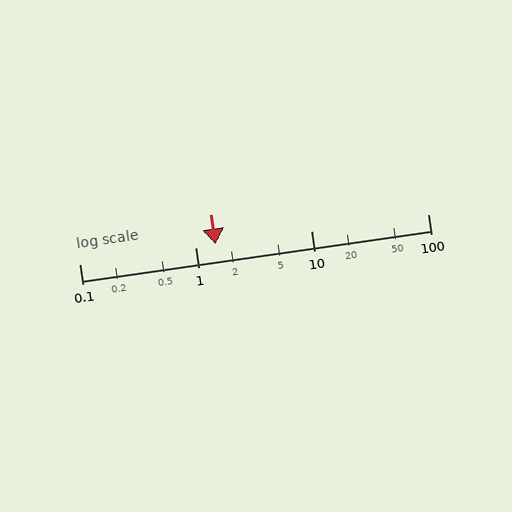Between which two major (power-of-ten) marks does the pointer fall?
The pointer is between 1 and 10.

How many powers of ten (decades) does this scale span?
The scale spans 3 decades, from 0.1 to 100.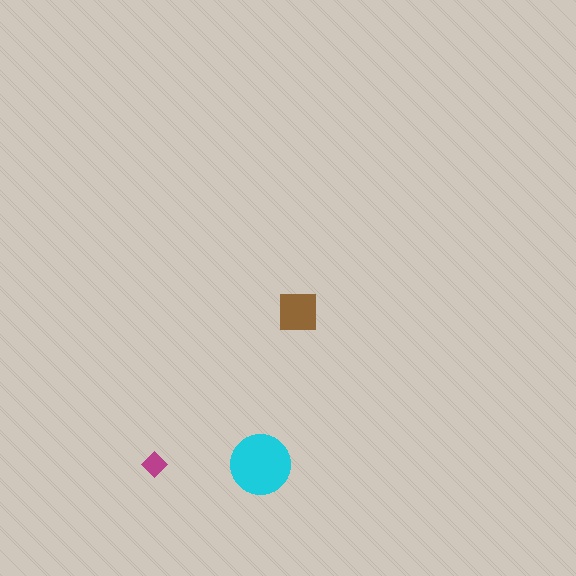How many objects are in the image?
There are 3 objects in the image.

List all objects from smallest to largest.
The magenta diamond, the brown square, the cyan circle.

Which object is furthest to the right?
The brown square is rightmost.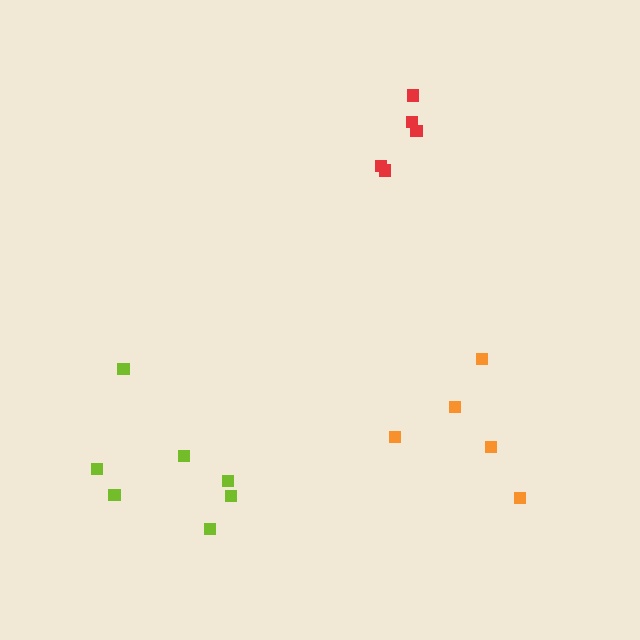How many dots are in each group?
Group 1: 5 dots, Group 2: 7 dots, Group 3: 5 dots (17 total).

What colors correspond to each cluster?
The clusters are colored: red, lime, orange.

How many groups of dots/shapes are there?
There are 3 groups.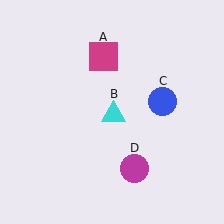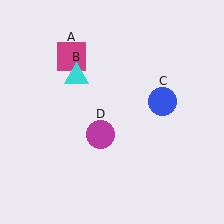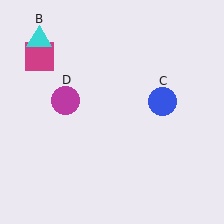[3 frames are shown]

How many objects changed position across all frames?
3 objects changed position: magenta square (object A), cyan triangle (object B), magenta circle (object D).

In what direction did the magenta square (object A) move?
The magenta square (object A) moved left.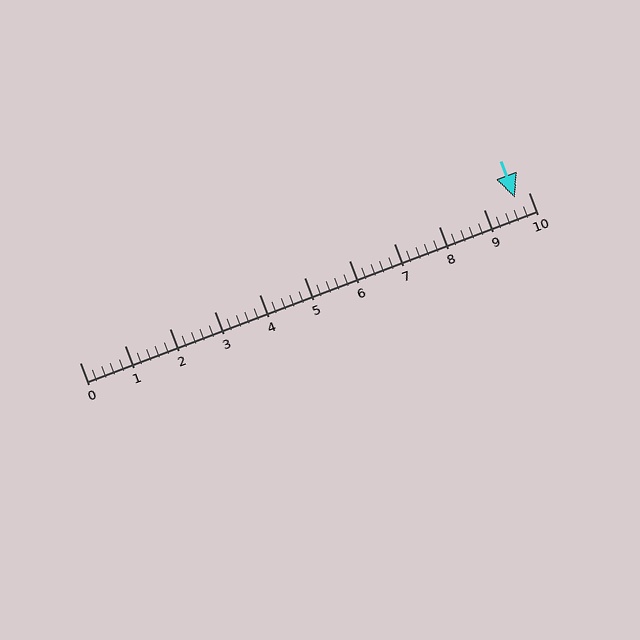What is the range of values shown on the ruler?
The ruler shows values from 0 to 10.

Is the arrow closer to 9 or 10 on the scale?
The arrow is closer to 10.